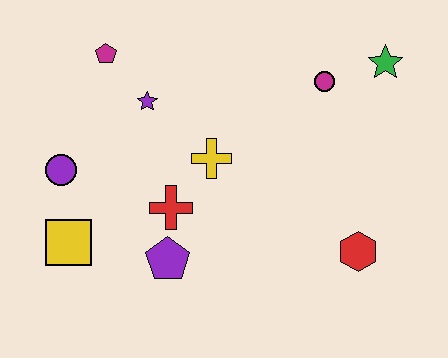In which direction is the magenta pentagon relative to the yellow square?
The magenta pentagon is above the yellow square.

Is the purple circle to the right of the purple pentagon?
No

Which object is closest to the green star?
The magenta circle is closest to the green star.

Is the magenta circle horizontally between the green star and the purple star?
Yes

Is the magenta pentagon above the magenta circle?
Yes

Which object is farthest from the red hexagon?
The magenta pentagon is farthest from the red hexagon.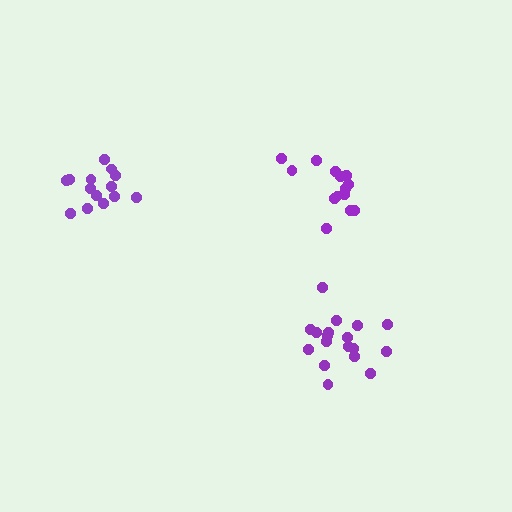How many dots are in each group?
Group 1: 14 dots, Group 2: 18 dots, Group 3: 14 dots (46 total).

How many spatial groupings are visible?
There are 3 spatial groupings.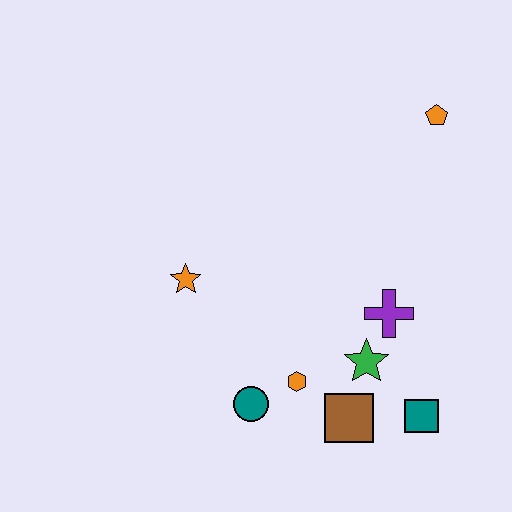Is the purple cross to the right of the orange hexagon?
Yes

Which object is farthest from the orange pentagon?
The teal circle is farthest from the orange pentagon.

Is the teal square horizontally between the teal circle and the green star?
No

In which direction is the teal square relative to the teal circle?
The teal square is to the right of the teal circle.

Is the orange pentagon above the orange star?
Yes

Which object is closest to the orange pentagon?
The purple cross is closest to the orange pentagon.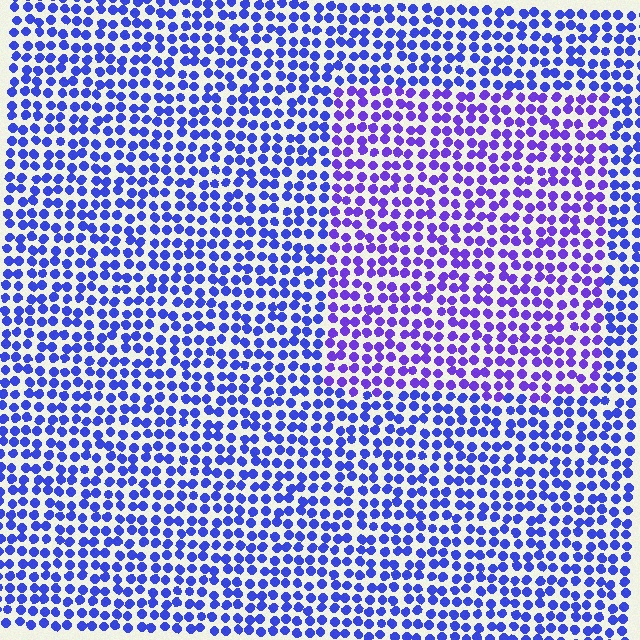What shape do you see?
I see a rectangle.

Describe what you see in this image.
The image is filled with small blue elements in a uniform arrangement. A rectangle-shaped region is visible where the elements are tinted to a slightly different hue, forming a subtle color boundary.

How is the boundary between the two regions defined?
The boundary is defined purely by a slight shift in hue (about 26 degrees). Spacing, size, and orientation are identical on both sides.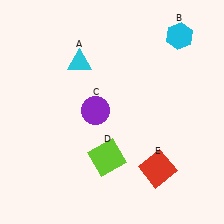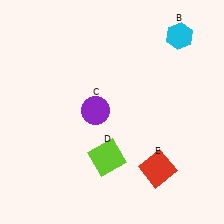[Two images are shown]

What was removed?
The cyan triangle (A) was removed in Image 2.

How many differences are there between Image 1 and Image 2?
There is 1 difference between the two images.